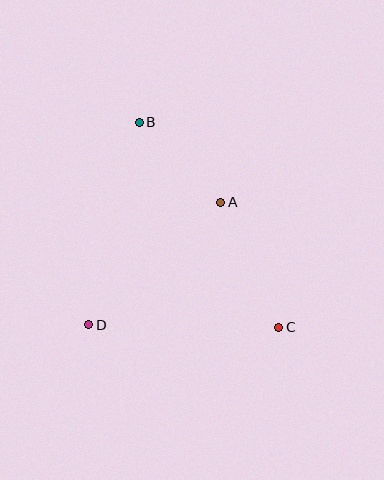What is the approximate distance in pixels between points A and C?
The distance between A and C is approximately 138 pixels.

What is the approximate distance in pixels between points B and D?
The distance between B and D is approximately 209 pixels.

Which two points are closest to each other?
Points A and B are closest to each other.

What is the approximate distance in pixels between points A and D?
The distance between A and D is approximately 180 pixels.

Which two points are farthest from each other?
Points B and C are farthest from each other.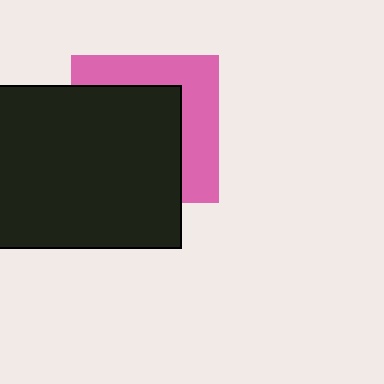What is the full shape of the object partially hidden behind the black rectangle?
The partially hidden object is a pink square.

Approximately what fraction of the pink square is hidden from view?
Roughly 59% of the pink square is hidden behind the black rectangle.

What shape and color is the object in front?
The object in front is a black rectangle.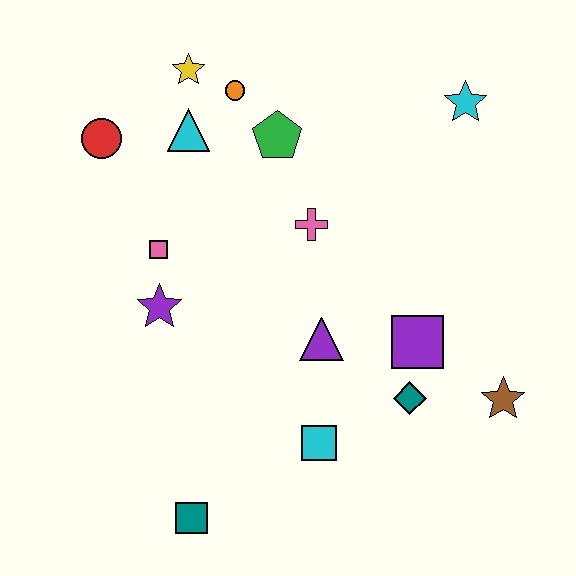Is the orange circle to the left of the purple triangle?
Yes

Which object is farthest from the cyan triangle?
The brown star is farthest from the cyan triangle.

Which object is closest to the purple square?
The teal diamond is closest to the purple square.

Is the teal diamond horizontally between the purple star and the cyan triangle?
No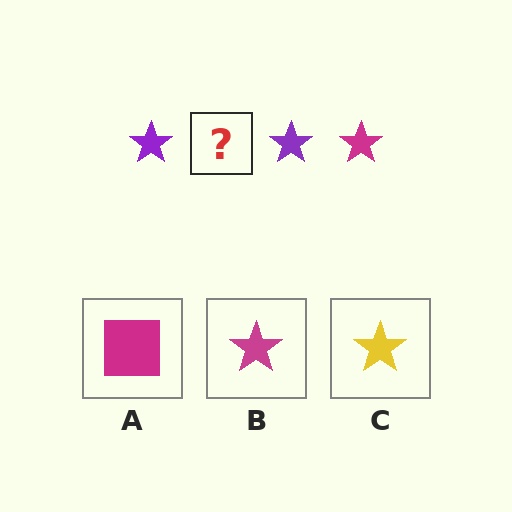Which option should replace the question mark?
Option B.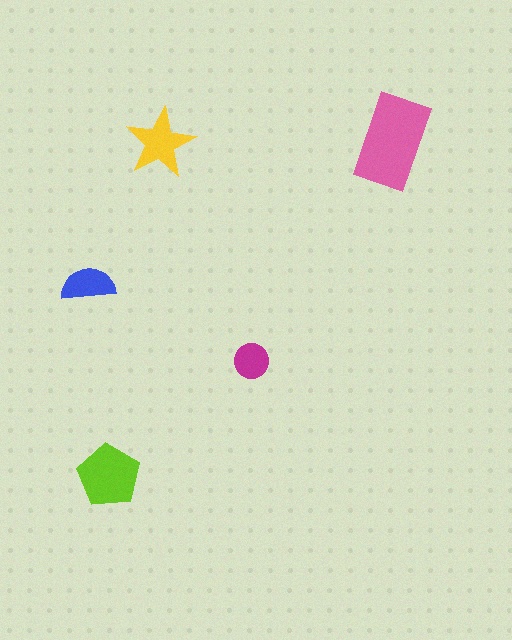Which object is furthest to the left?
The blue semicircle is leftmost.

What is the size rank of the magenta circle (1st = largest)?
5th.